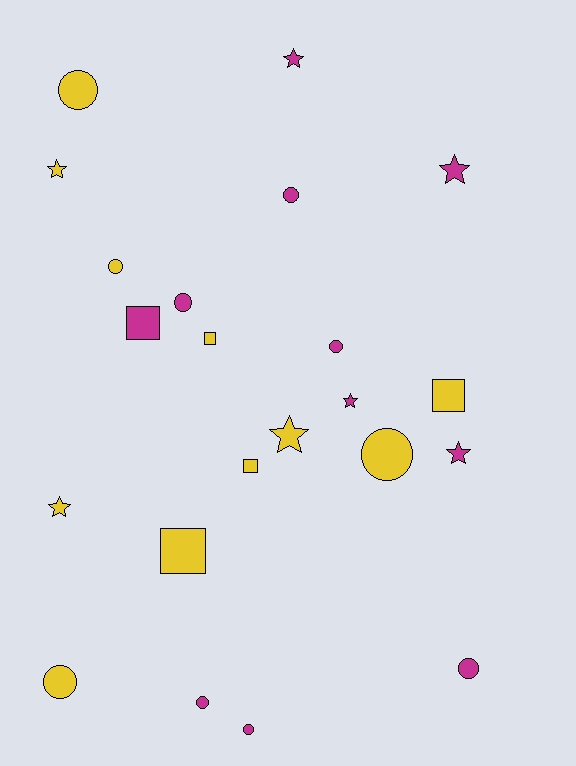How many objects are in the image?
There are 22 objects.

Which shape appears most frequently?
Circle, with 10 objects.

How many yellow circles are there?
There are 4 yellow circles.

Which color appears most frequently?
Magenta, with 11 objects.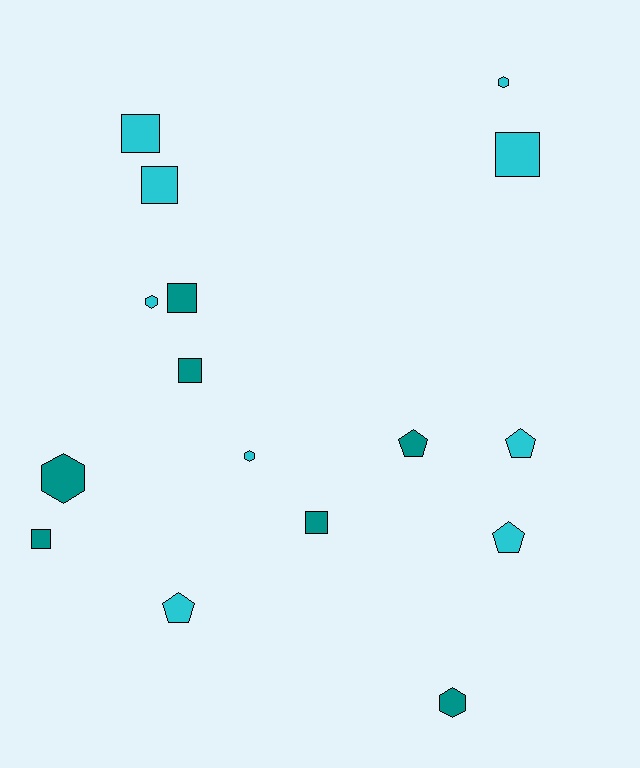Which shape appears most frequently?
Square, with 7 objects.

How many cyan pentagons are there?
There are 3 cyan pentagons.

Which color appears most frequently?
Cyan, with 9 objects.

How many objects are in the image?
There are 16 objects.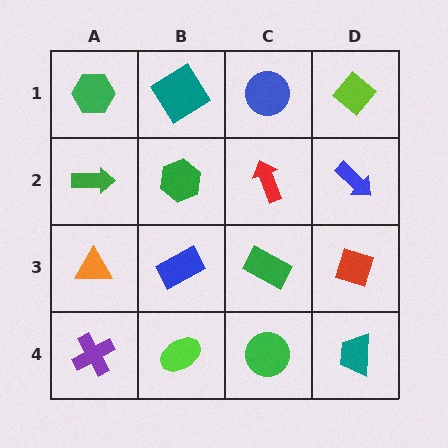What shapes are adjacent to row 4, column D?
A red diamond (row 3, column D), a green circle (row 4, column C).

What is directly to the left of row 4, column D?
A green circle.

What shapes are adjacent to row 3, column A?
A green arrow (row 2, column A), a purple cross (row 4, column A), a blue rectangle (row 3, column B).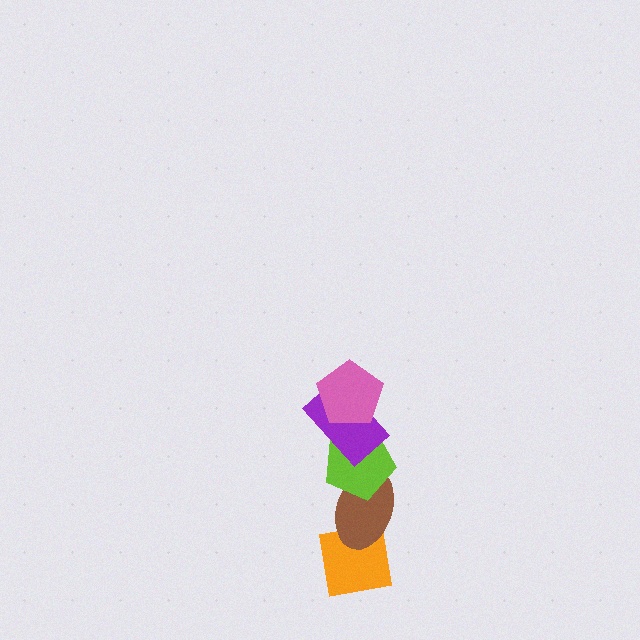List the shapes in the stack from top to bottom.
From top to bottom: the pink pentagon, the purple rectangle, the lime pentagon, the brown ellipse, the orange square.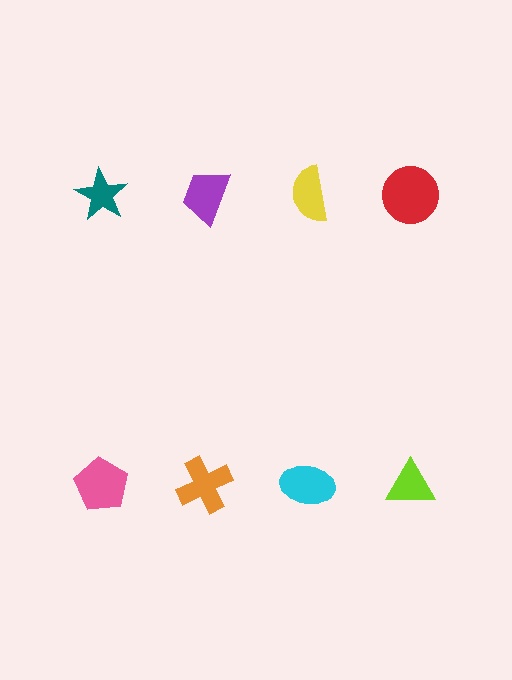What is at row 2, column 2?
An orange cross.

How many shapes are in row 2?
4 shapes.